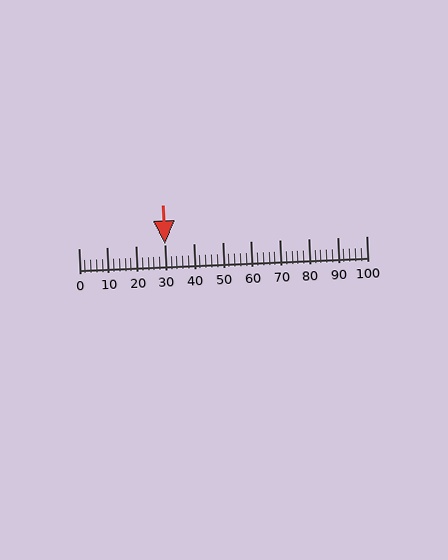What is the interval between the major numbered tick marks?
The major tick marks are spaced 10 units apart.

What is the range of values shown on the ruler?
The ruler shows values from 0 to 100.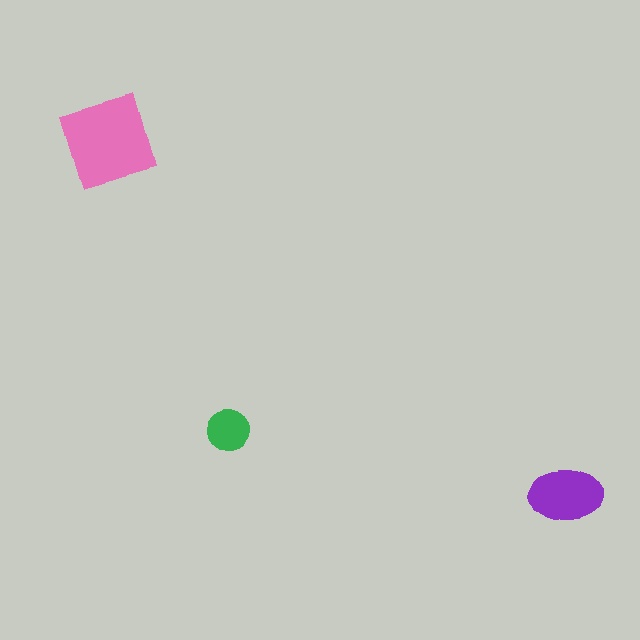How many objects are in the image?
There are 3 objects in the image.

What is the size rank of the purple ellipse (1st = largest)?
2nd.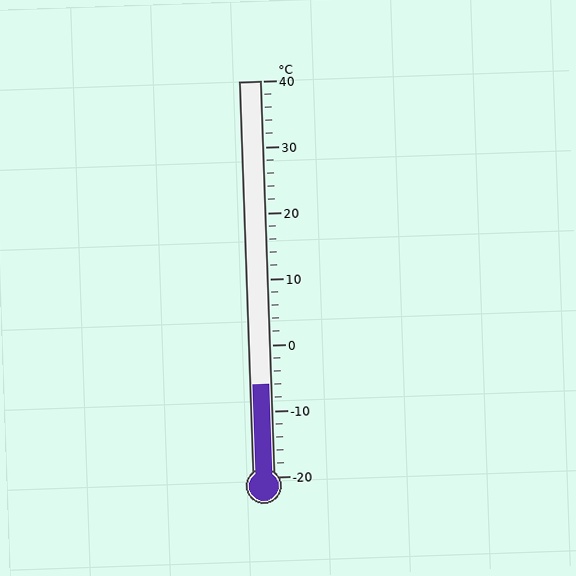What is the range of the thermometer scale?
The thermometer scale ranges from -20°C to 40°C.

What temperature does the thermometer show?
The thermometer shows approximately -6°C.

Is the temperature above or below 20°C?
The temperature is below 20°C.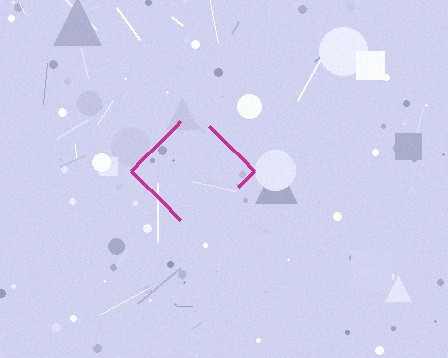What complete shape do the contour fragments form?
The contour fragments form a diamond.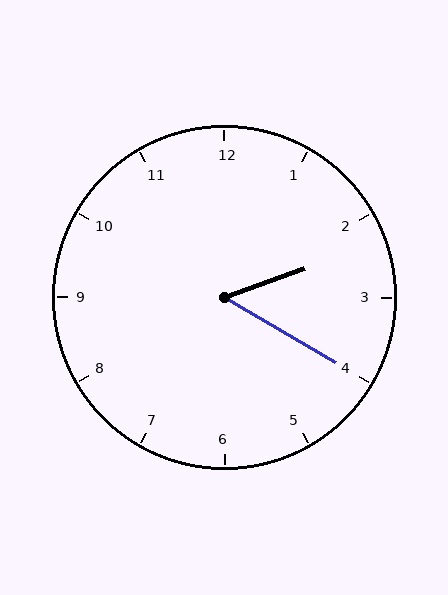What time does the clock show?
2:20.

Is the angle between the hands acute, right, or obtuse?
It is acute.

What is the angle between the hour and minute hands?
Approximately 50 degrees.